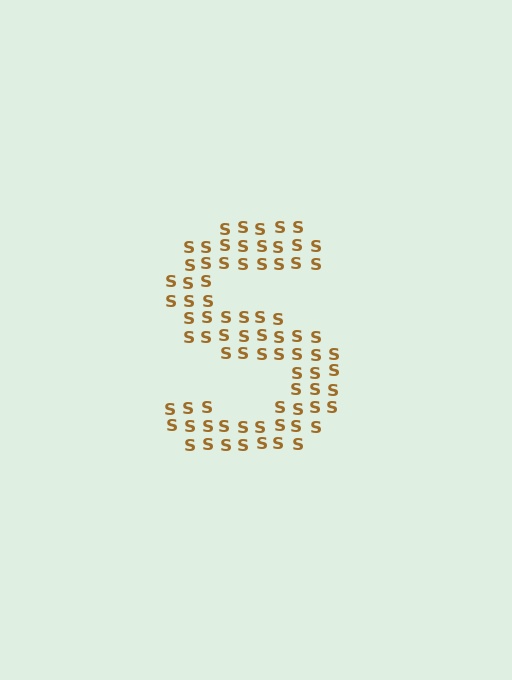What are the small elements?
The small elements are letter S's.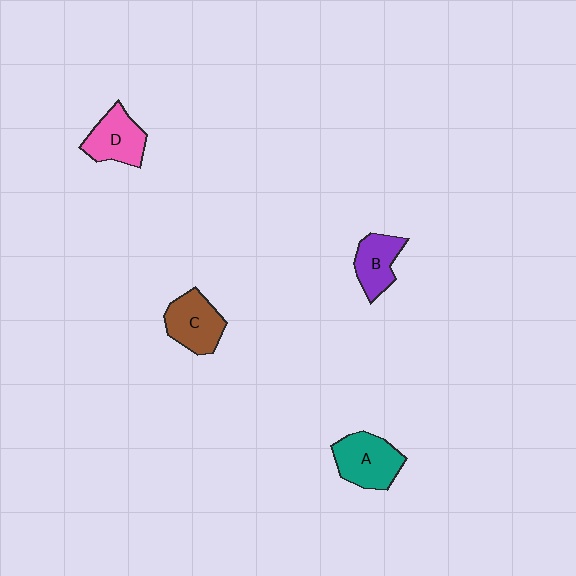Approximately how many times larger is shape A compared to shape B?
Approximately 1.4 times.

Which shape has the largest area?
Shape A (teal).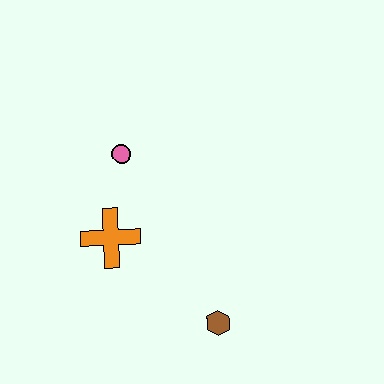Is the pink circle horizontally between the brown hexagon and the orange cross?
Yes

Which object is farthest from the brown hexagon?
The pink circle is farthest from the brown hexagon.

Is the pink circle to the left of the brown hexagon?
Yes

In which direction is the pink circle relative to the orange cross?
The pink circle is above the orange cross.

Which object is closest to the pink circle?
The orange cross is closest to the pink circle.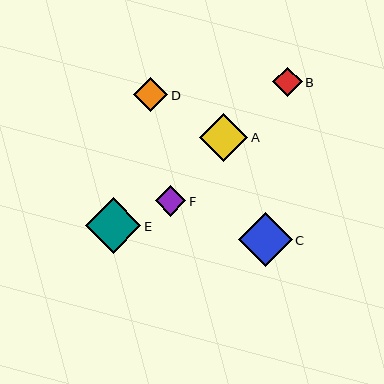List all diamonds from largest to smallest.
From largest to smallest: E, C, A, D, F, B.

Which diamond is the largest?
Diamond E is the largest with a size of approximately 55 pixels.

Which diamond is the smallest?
Diamond B is the smallest with a size of approximately 30 pixels.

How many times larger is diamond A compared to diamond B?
Diamond A is approximately 1.6 times the size of diamond B.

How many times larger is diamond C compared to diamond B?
Diamond C is approximately 1.8 times the size of diamond B.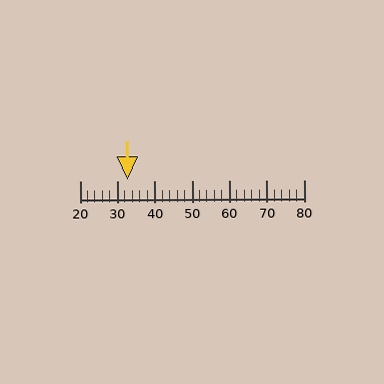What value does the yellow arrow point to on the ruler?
The yellow arrow points to approximately 33.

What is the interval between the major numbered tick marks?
The major tick marks are spaced 10 units apart.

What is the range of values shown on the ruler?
The ruler shows values from 20 to 80.